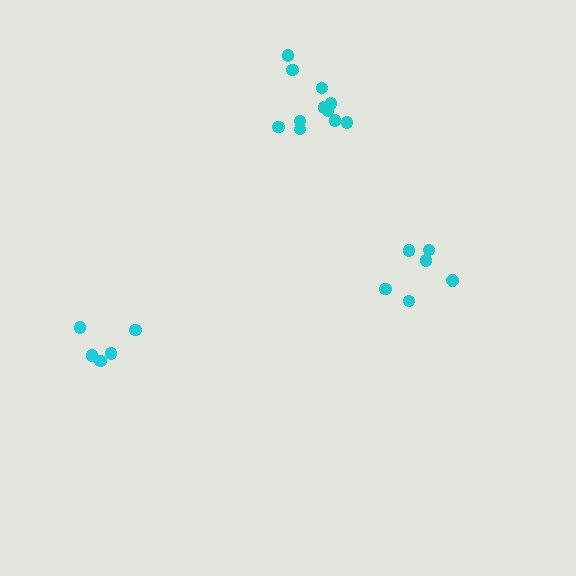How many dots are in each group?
Group 1: 6 dots, Group 2: 5 dots, Group 3: 11 dots (22 total).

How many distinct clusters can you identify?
There are 3 distinct clusters.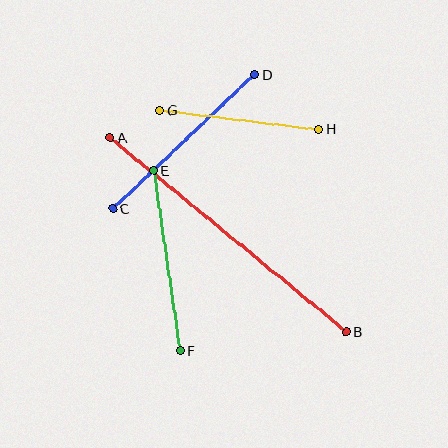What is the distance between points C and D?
The distance is approximately 195 pixels.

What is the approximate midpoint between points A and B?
The midpoint is at approximately (229, 235) pixels.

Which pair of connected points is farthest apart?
Points A and B are farthest apart.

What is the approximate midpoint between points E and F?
The midpoint is at approximately (167, 261) pixels.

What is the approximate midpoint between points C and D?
The midpoint is at approximately (183, 142) pixels.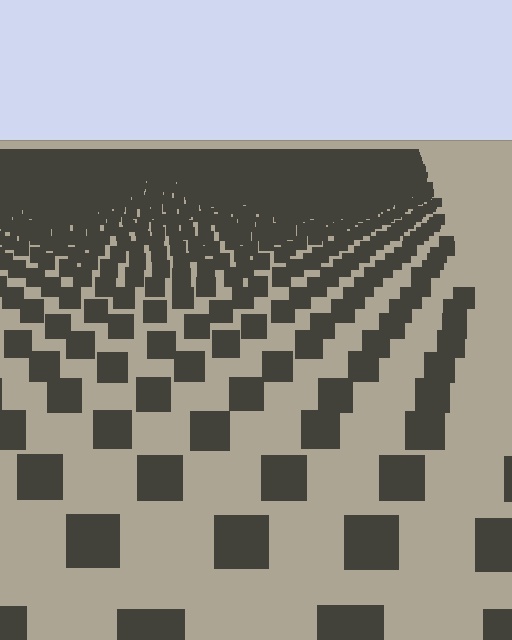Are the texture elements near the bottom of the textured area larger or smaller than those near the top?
Larger. Near the bottom, elements are closer to the viewer and appear at a bigger on-screen size.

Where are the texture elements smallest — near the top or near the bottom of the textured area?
Near the top.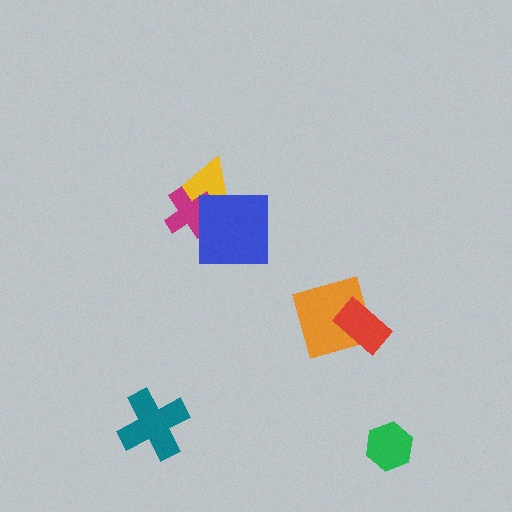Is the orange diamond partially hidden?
Yes, it is partially covered by another shape.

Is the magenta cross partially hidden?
Yes, it is partially covered by another shape.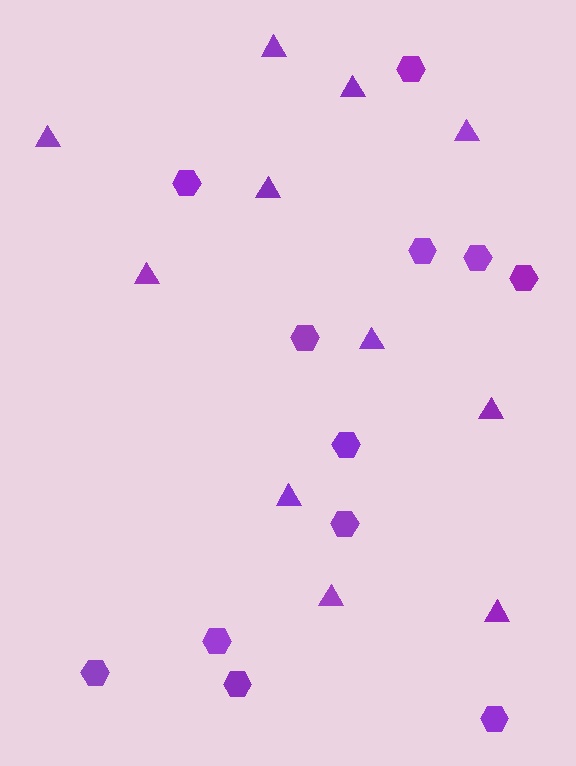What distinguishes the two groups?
There are 2 groups: one group of triangles (11) and one group of hexagons (12).